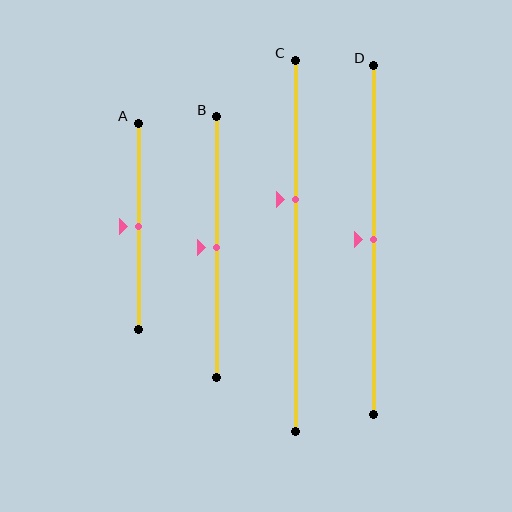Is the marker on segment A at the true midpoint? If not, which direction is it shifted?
Yes, the marker on segment A is at the true midpoint.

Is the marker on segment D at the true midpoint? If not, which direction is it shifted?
Yes, the marker on segment D is at the true midpoint.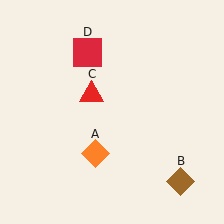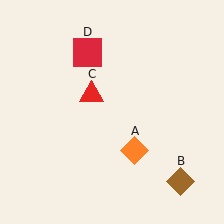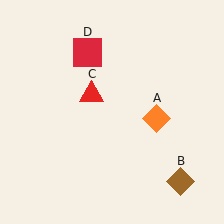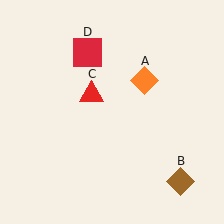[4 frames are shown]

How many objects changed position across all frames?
1 object changed position: orange diamond (object A).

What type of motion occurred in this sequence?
The orange diamond (object A) rotated counterclockwise around the center of the scene.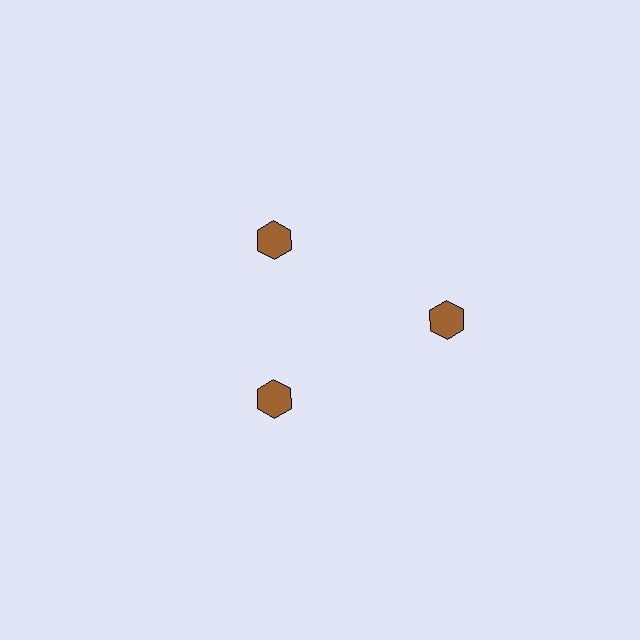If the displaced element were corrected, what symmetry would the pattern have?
It would have 3-fold rotational symmetry — the pattern would map onto itself every 120 degrees.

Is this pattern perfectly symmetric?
No. The 3 brown hexagons are arranged in a ring, but one element near the 3 o'clock position is pushed outward from the center, breaking the 3-fold rotational symmetry.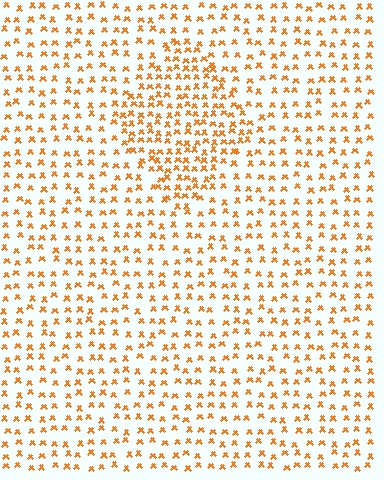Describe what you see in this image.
The image contains small orange elements arranged at two different densities. A diamond-shaped region is visible where the elements are more densely packed than the surrounding area.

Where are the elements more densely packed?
The elements are more densely packed inside the diamond boundary.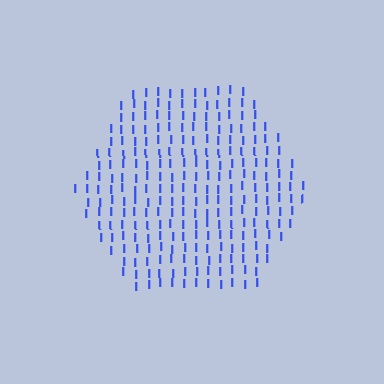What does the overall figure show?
The overall figure shows a hexagon.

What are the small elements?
The small elements are letter I's.